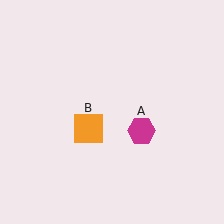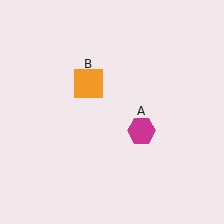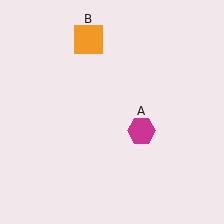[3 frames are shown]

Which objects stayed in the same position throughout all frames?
Magenta hexagon (object A) remained stationary.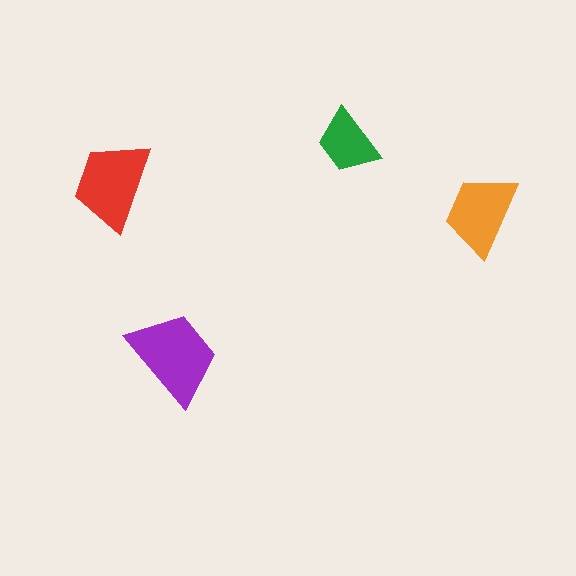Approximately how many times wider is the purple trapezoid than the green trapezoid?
About 1.5 times wider.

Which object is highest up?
The green trapezoid is topmost.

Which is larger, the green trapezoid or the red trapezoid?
The red one.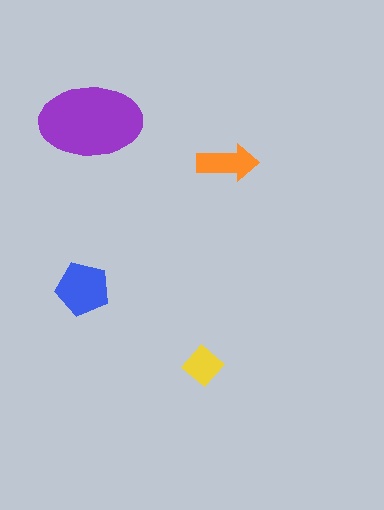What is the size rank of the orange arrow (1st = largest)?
3rd.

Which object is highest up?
The purple ellipse is topmost.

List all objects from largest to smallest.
The purple ellipse, the blue pentagon, the orange arrow, the yellow diamond.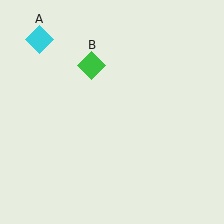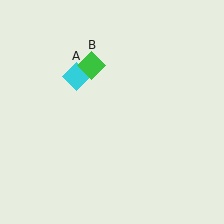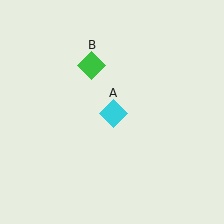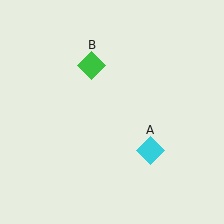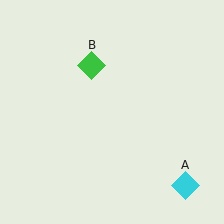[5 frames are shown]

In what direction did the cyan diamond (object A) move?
The cyan diamond (object A) moved down and to the right.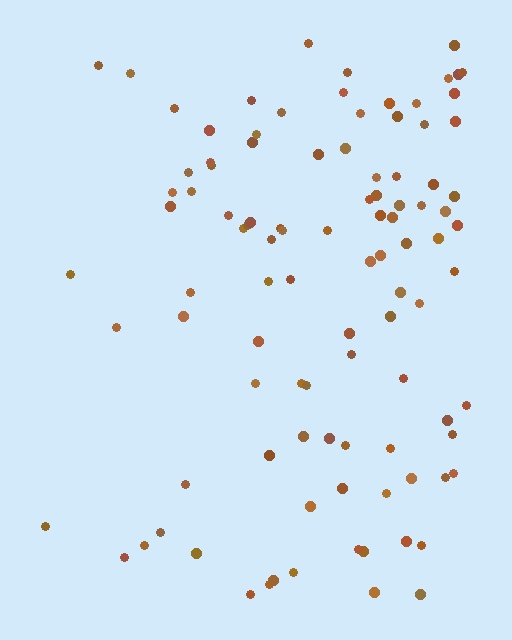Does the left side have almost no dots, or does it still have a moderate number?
Still a moderate number, just noticeably fewer than the right.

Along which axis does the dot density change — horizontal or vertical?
Horizontal.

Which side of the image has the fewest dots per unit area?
The left.